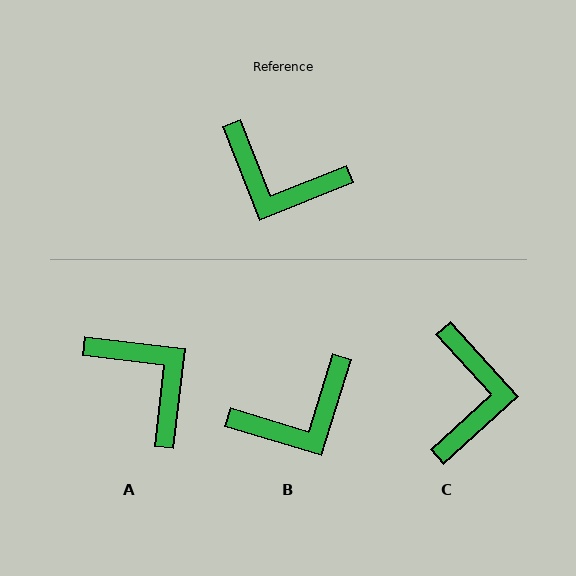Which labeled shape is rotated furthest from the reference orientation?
A, about 152 degrees away.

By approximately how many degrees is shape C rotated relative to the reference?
Approximately 111 degrees counter-clockwise.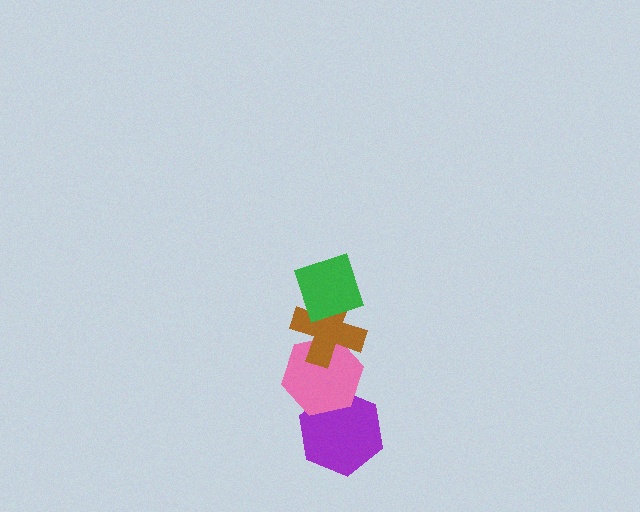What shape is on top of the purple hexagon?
The pink hexagon is on top of the purple hexagon.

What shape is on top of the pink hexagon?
The brown cross is on top of the pink hexagon.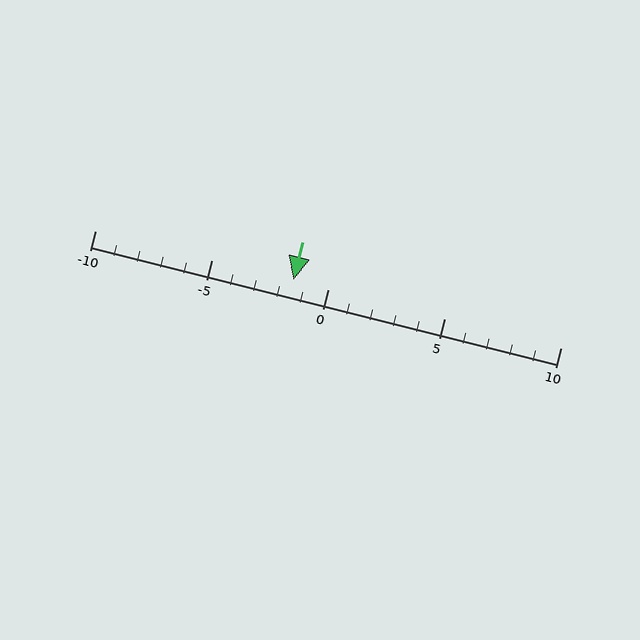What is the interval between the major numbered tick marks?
The major tick marks are spaced 5 units apart.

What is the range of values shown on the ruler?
The ruler shows values from -10 to 10.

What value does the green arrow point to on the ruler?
The green arrow points to approximately -2.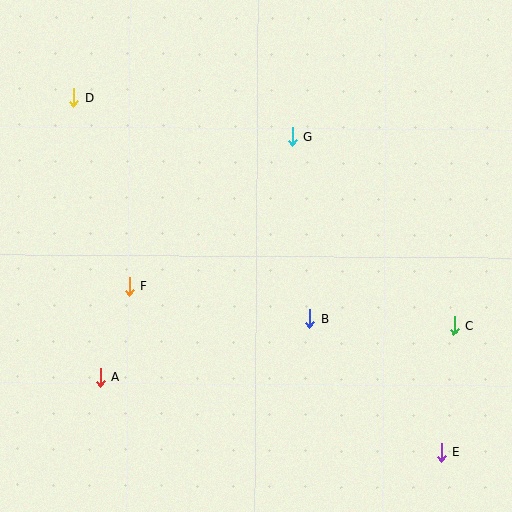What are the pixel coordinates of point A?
Point A is at (100, 377).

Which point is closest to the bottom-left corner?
Point A is closest to the bottom-left corner.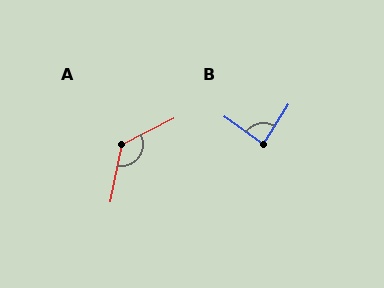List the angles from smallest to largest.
B (86°), A (128°).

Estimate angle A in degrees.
Approximately 128 degrees.